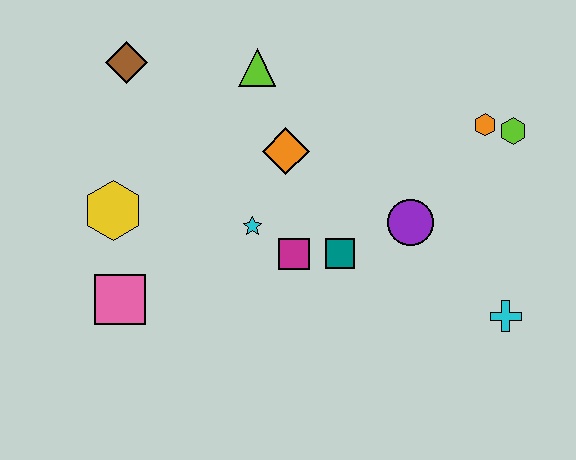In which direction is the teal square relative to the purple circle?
The teal square is to the left of the purple circle.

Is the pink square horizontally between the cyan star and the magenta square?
No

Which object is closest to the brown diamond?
The lime triangle is closest to the brown diamond.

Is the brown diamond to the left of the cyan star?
Yes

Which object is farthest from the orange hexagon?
The pink square is farthest from the orange hexagon.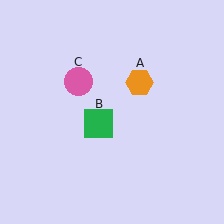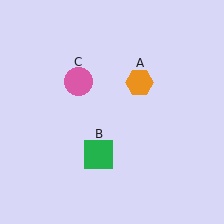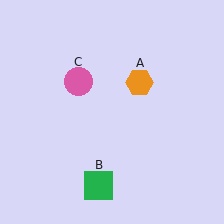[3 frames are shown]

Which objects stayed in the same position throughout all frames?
Orange hexagon (object A) and pink circle (object C) remained stationary.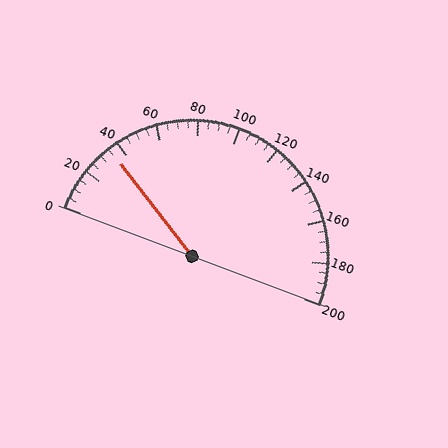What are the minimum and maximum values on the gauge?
The gauge ranges from 0 to 200.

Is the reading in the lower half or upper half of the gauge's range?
The reading is in the lower half of the range (0 to 200).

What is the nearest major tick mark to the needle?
The nearest major tick mark is 40.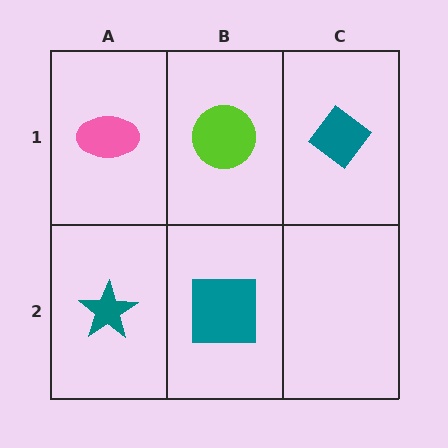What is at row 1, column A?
A pink ellipse.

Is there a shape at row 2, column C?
No, that cell is empty.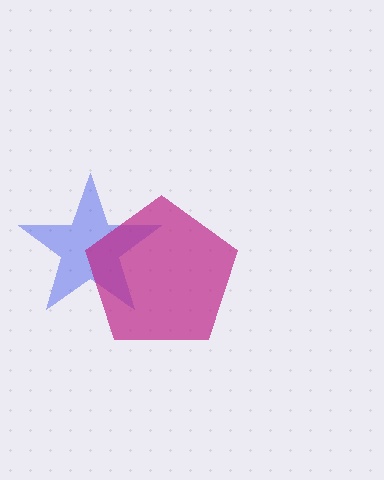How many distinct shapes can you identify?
There are 2 distinct shapes: a blue star, a magenta pentagon.